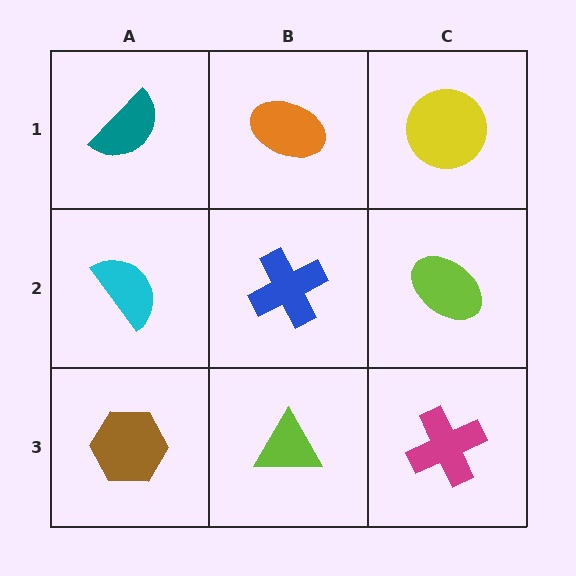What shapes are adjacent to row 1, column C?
A lime ellipse (row 2, column C), an orange ellipse (row 1, column B).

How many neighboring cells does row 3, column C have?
2.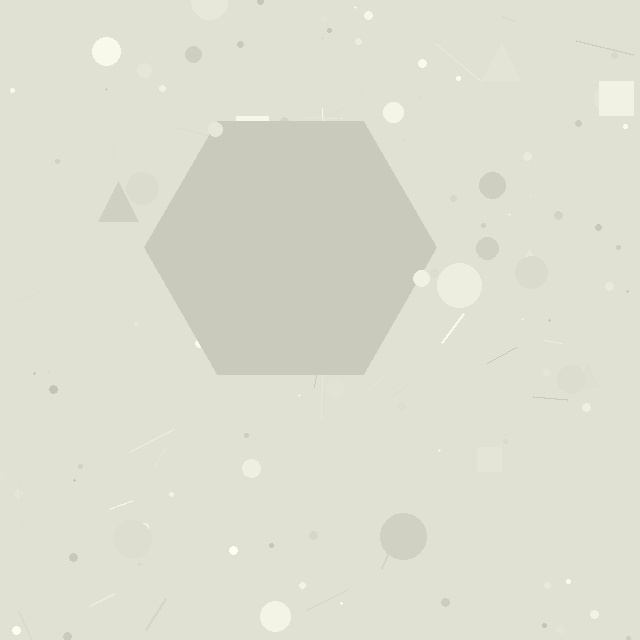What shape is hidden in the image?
A hexagon is hidden in the image.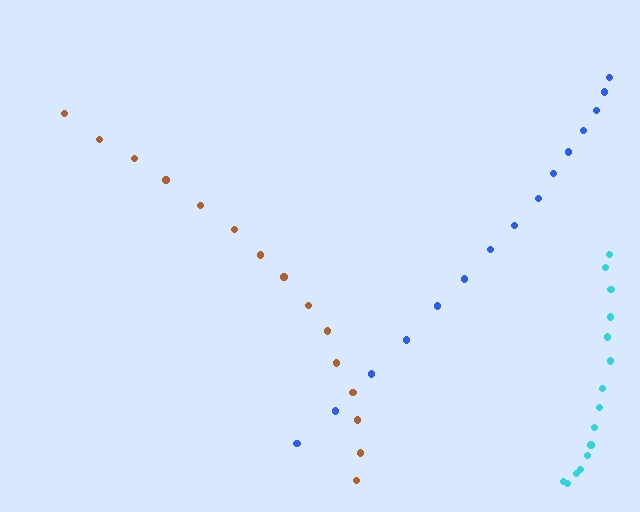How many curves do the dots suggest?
There are 3 distinct paths.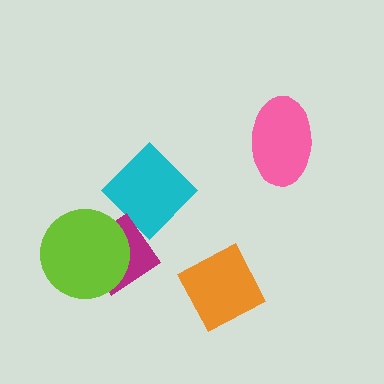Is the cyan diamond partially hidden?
Yes, it is partially covered by another shape.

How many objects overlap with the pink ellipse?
0 objects overlap with the pink ellipse.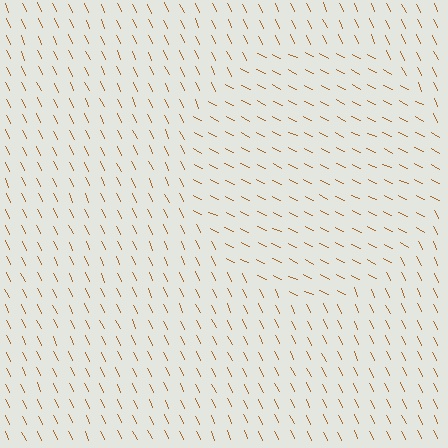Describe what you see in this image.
The image is filled with small brown line segments. A circle region in the image has lines oriented differently from the surrounding lines, creating a visible texture boundary.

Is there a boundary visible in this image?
Yes, there is a texture boundary formed by a change in line orientation.